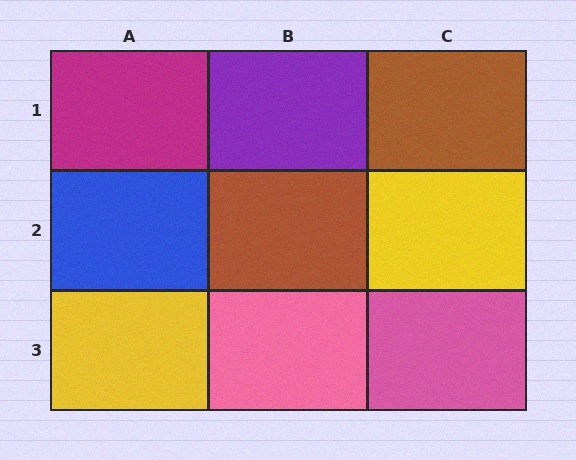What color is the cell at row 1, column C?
Brown.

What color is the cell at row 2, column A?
Blue.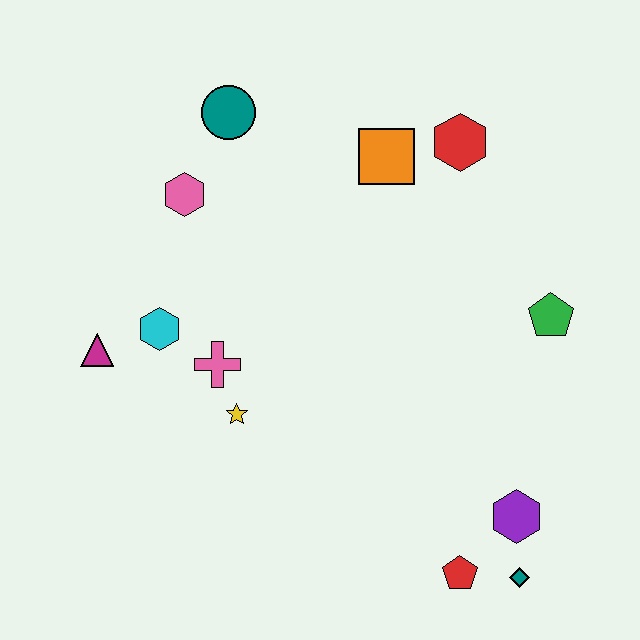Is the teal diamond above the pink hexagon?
No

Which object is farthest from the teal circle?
The teal diamond is farthest from the teal circle.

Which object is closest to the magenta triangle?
The cyan hexagon is closest to the magenta triangle.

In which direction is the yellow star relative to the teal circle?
The yellow star is below the teal circle.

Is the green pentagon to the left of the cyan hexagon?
No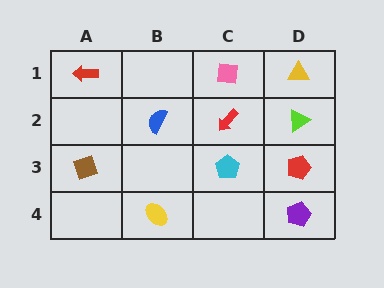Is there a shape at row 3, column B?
No, that cell is empty.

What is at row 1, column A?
A red arrow.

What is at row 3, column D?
A red pentagon.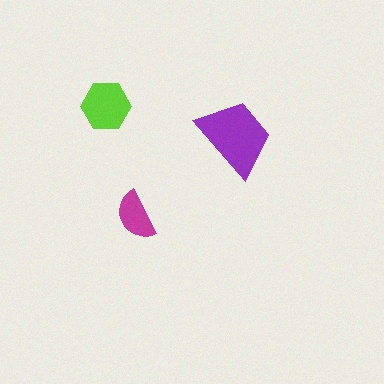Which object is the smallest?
The magenta semicircle.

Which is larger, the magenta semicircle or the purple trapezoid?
The purple trapezoid.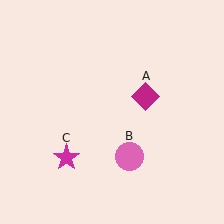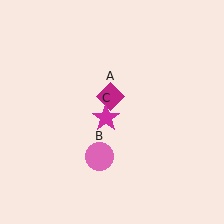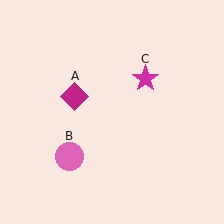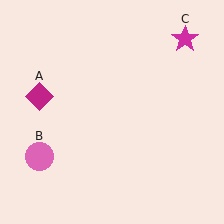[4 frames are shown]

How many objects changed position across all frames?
3 objects changed position: magenta diamond (object A), pink circle (object B), magenta star (object C).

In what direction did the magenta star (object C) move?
The magenta star (object C) moved up and to the right.